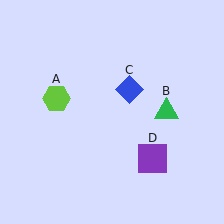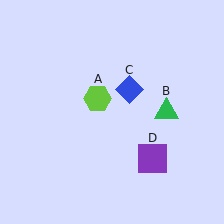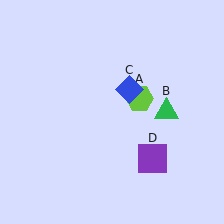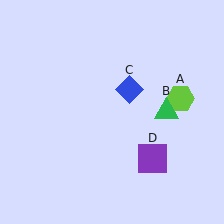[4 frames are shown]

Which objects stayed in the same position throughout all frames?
Green triangle (object B) and blue diamond (object C) and purple square (object D) remained stationary.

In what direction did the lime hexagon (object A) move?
The lime hexagon (object A) moved right.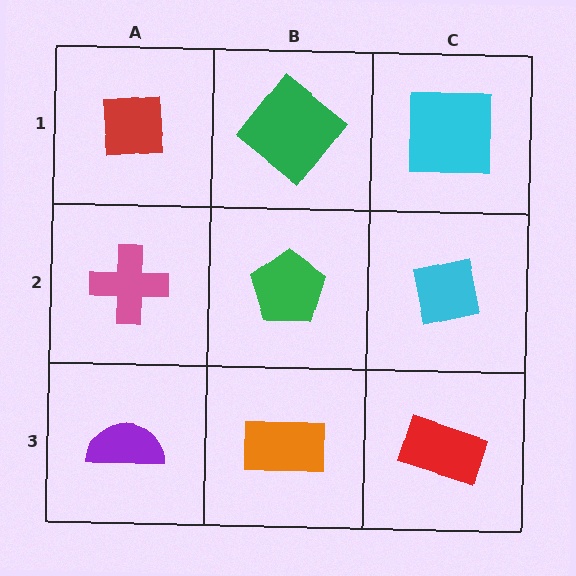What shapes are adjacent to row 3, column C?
A cyan square (row 2, column C), an orange rectangle (row 3, column B).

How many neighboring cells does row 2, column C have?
3.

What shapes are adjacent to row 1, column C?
A cyan square (row 2, column C), a green diamond (row 1, column B).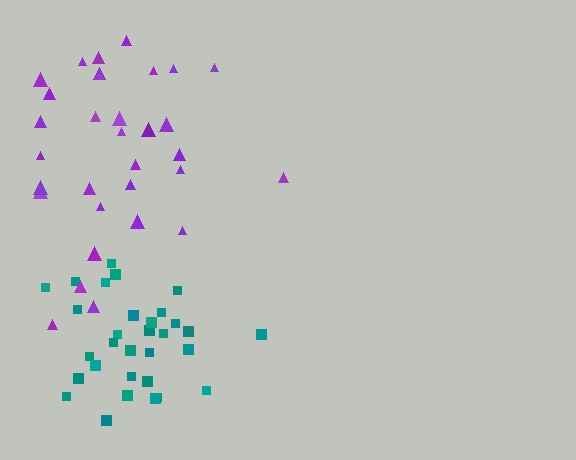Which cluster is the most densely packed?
Teal.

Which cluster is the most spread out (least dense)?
Purple.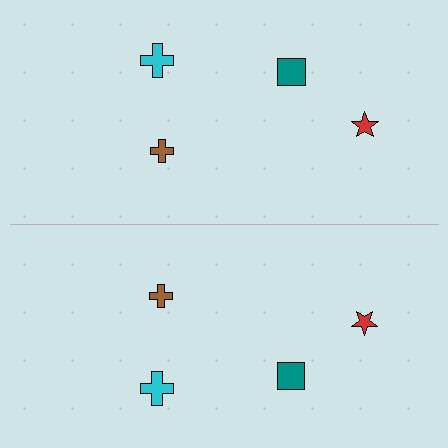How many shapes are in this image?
There are 8 shapes in this image.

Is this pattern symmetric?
Yes, this pattern has bilateral (reflection) symmetry.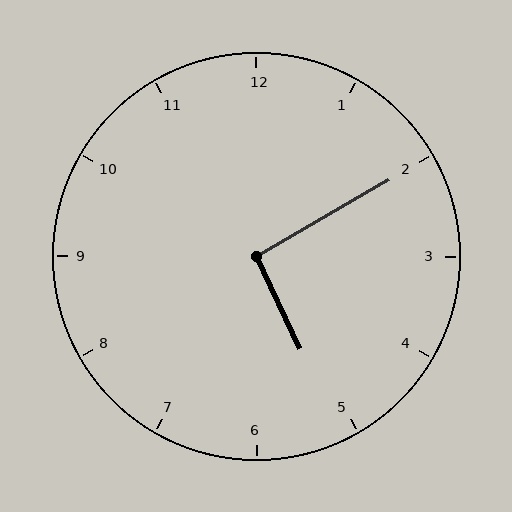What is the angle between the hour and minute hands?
Approximately 95 degrees.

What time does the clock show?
5:10.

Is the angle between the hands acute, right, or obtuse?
It is right.